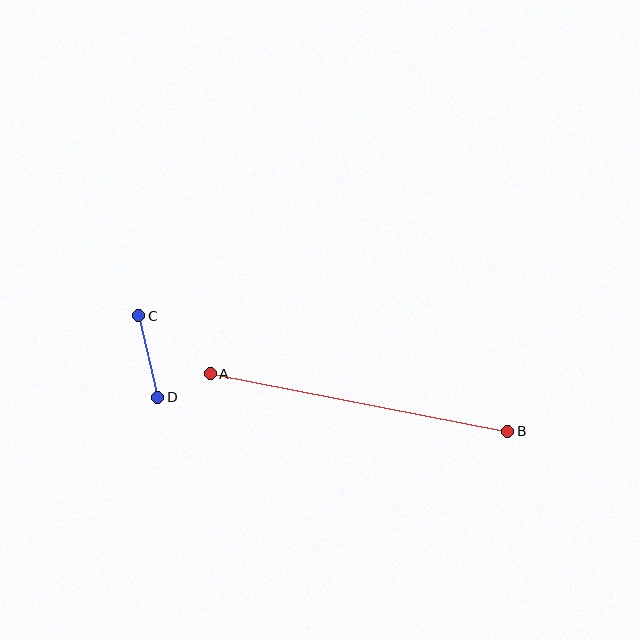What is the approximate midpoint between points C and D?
The midpoint is at approximately (148, 357) pixels.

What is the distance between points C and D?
The distance is approximately 84 pixels.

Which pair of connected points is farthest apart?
Points A and B are farthest apart.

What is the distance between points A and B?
The distance is approximately 303 pixels.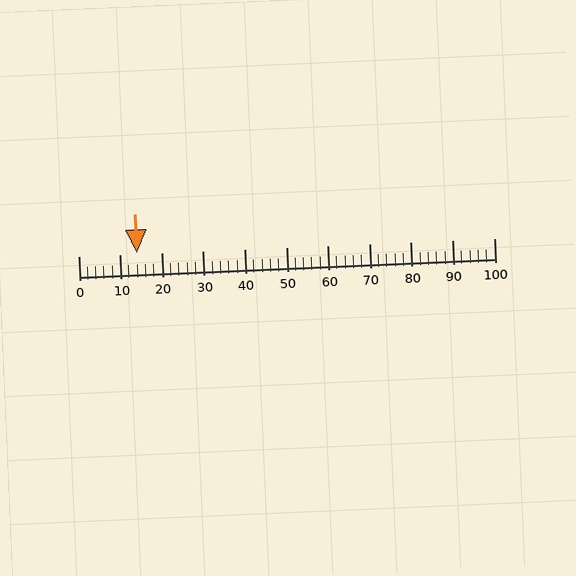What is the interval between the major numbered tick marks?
The major tick marks are spaced 10 units apart.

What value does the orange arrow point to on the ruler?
The orange arrow points to approximately 14.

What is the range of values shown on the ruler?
The ruler shows values from 0 to 100.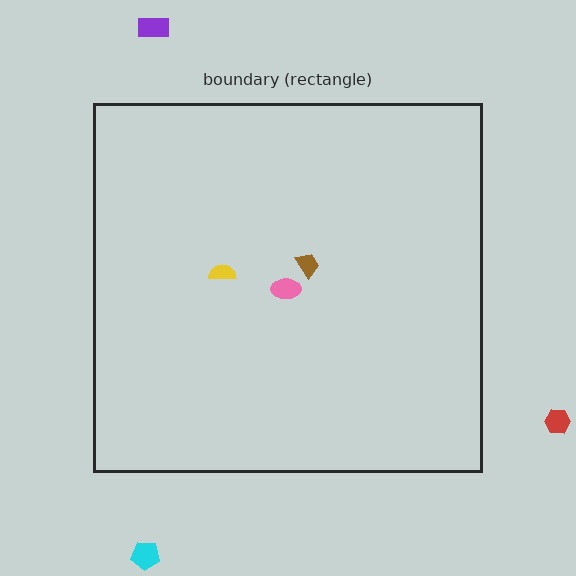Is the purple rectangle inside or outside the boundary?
Outside.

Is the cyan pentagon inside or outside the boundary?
Outside.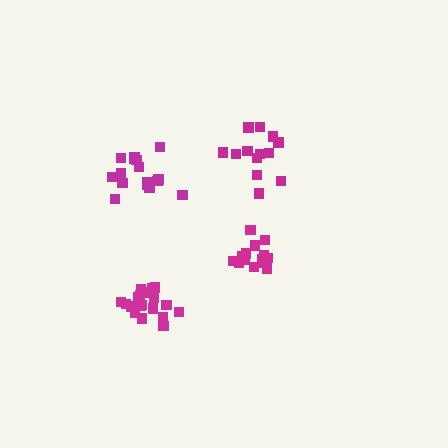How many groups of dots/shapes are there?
There are 4 groups.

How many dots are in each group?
Group 1: 14 dots, Group 2: 17 dots, Group 3: 19 dots, Group 4: 15 dots (65 total).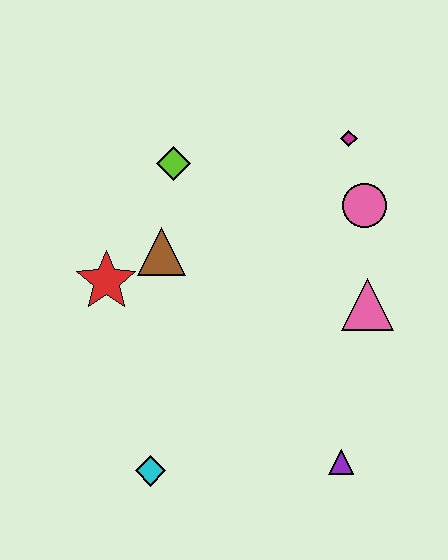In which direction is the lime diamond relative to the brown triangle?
The lime diamond is above the brown triangle.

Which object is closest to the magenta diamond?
The pink circle is closest to the magenta diamond.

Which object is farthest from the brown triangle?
The purple triangle is farthest from the brown triangle.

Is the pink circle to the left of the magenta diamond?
No